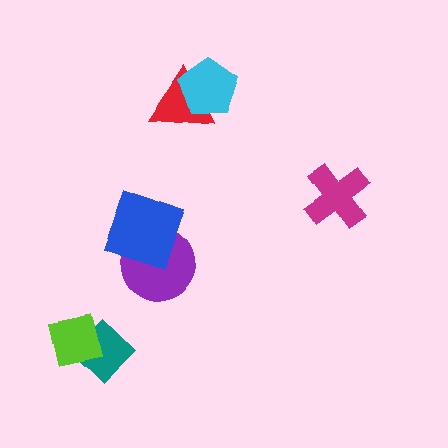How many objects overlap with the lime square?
1 object overlaps with the lime square.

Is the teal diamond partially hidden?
Yes, it is partially covered by another shape.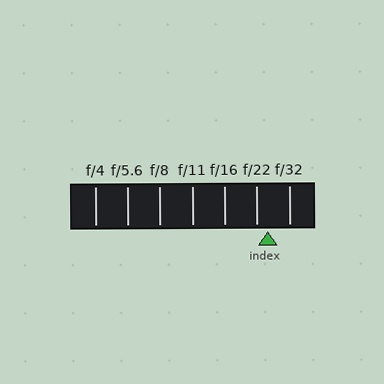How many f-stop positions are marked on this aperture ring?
There are 7 f-stop positions marked.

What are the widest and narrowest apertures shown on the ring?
The widest aperture shown is f/4 and the narrowest is f/32.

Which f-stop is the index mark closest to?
The index mark is closest to f/22.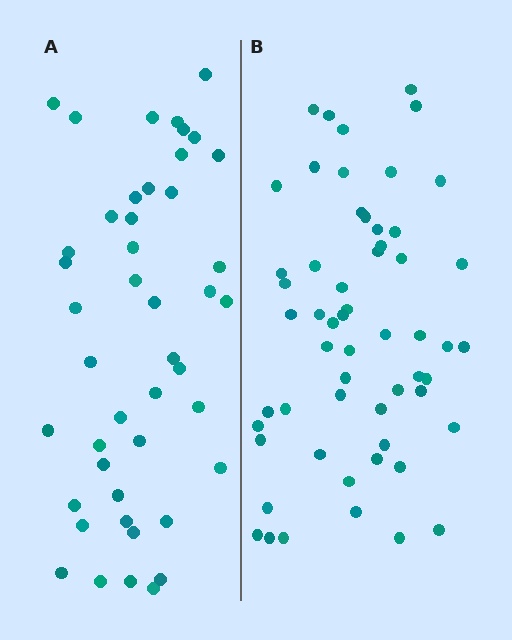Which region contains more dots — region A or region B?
Region B (the right region) has more dots.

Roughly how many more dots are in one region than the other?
Region B has roughly 12 or so more dots than region A.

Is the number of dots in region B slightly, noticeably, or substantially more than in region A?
Region B has noticeably more, but not dramatically so. The ratio is roughly 1.3 to 1.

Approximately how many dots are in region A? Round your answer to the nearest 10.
About 40 dots. (The exact count is 45, which rounds to 40.)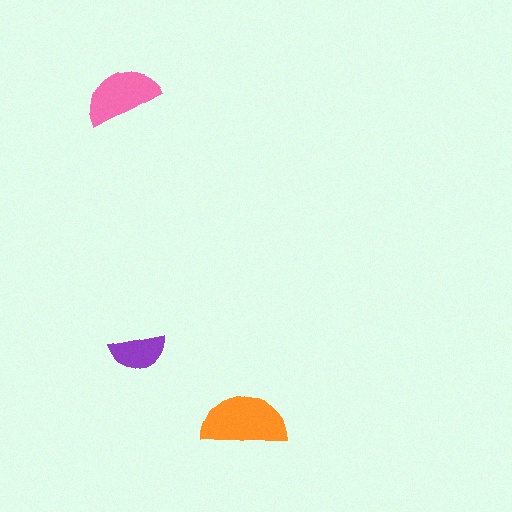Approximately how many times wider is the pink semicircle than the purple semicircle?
About 1.5 times wider.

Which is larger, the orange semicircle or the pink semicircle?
The orange one.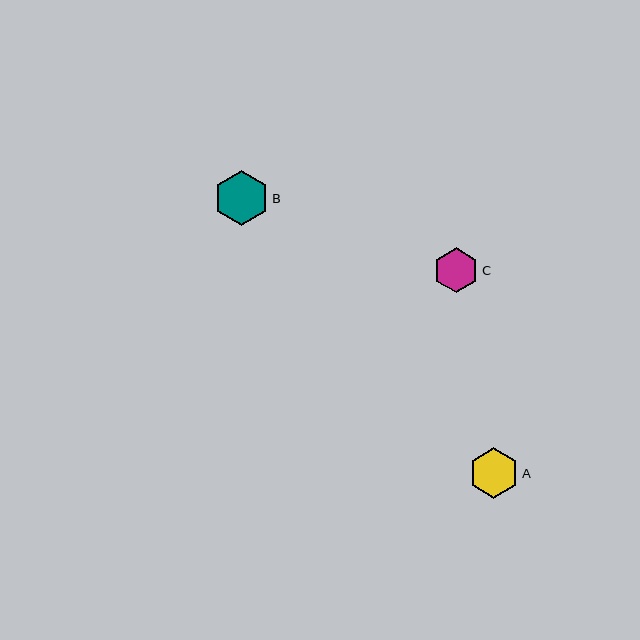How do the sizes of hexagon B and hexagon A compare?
Hexagon B and hexagon A are approximately the same size.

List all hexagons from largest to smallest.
From largest to smallest: B, A, C.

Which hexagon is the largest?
Hexagon B is the largest with a size of approximately 55 pixels.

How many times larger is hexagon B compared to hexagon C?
Hexagon B is approximately 1.2 times the size of hexagon C.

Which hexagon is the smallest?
Hexagon C is the smallest with a size of approximately 45 pixels.